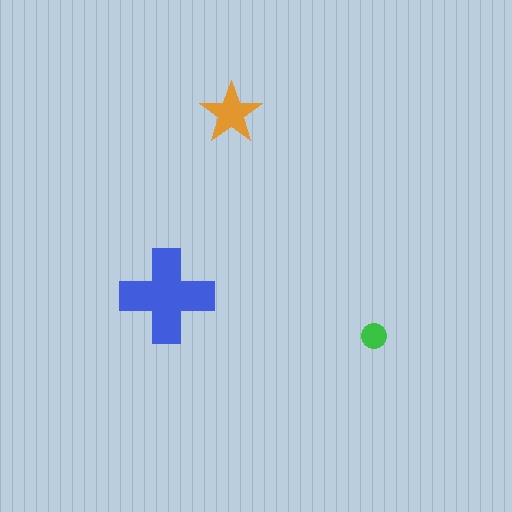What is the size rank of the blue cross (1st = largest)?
1st.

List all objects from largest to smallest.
The blue cross, the orange star, the green circle.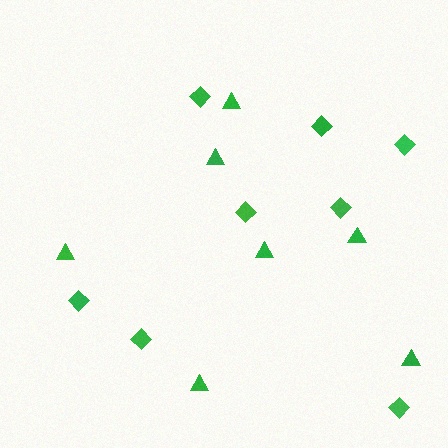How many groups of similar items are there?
There are 2 groups: one group of triangles (7) and one group of diamonds (8).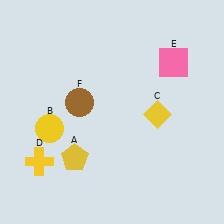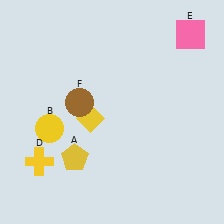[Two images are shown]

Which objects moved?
The objects that moved are: the yellow diamond (C), the pink square (E).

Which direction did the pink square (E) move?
The pink square (E) moved up.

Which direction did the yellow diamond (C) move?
The yellow diamond (C) moved left.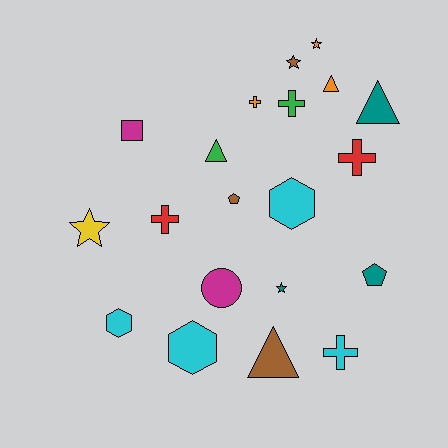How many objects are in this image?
There are 20 objects.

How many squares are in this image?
There is 1 square.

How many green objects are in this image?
There are 2 green objects.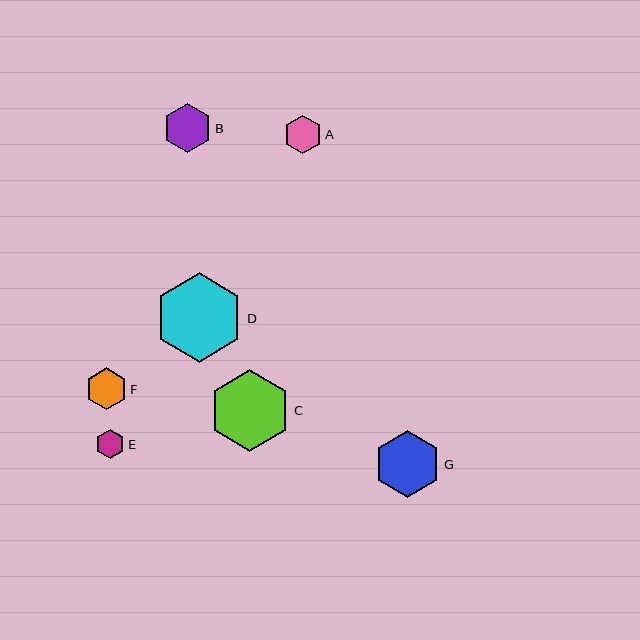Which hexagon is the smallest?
Hexagon E is the smallest with a size of approximately 29 pixels.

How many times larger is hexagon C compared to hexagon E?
Hexagon C is approximately 2.8 times the size of hexagon E.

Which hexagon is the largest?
Hexagon D is the largest with a size of approximately 89 pixels.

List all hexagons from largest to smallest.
From largest to smallest: D, C, G, B, F, A, E.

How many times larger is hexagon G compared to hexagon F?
Hexagon G is approximately 1.6 times the size of hexagon F.